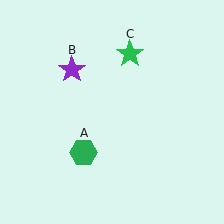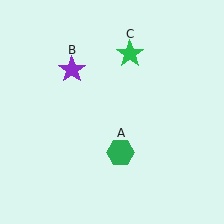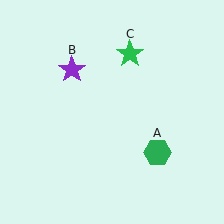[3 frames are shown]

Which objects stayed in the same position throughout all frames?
Purple star (object B) and green star (object C) remained stationary.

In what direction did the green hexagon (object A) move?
The green hexagon (object A) moved right.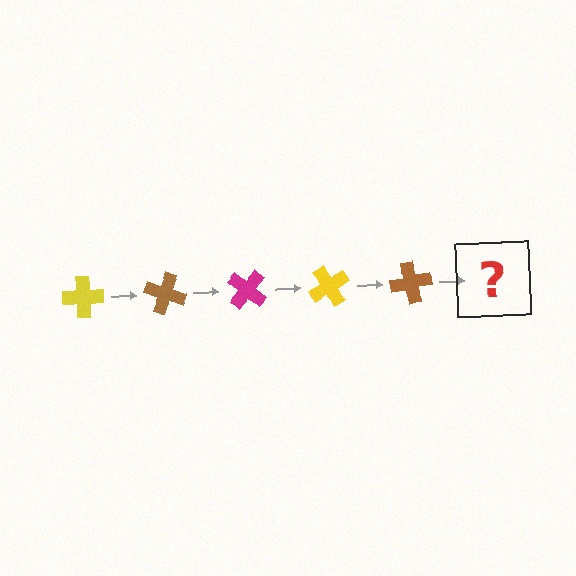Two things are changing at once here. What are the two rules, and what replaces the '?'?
The two rules are that it rotates 20 degrees each step and the color cycles through yellow, brown, and magenta. The '?' should be a magenta cross, rotated 100 degrees from the start.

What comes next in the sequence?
The next element should be a magenta cross, rotated 100 degrees from the start.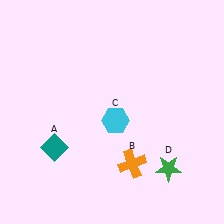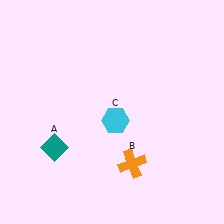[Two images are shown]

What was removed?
The green star (D) was removed in Image 2.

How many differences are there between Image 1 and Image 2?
There is 1 difference between the two images.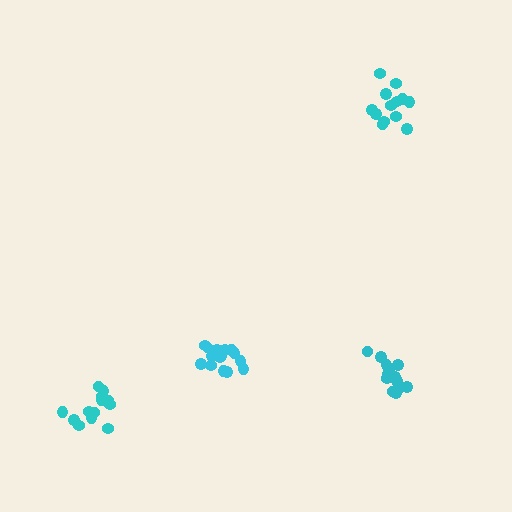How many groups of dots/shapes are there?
There are 4 groups.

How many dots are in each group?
Group 1: 13 dots, Group 2: 15 dots, Group 3: 13 dots, Group 4: 15 dots (56 total).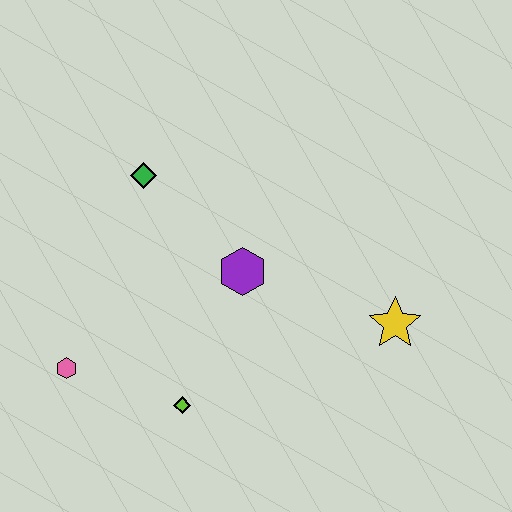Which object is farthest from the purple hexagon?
The pink hexagon is farthest from the purple hexagon.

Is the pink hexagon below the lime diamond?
No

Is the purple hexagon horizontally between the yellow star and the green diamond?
Yes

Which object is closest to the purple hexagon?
The green diamond is closest to the purple hexagon.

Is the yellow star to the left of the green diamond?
No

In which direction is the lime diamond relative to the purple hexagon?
The lime diamond is below the purple hexagon.